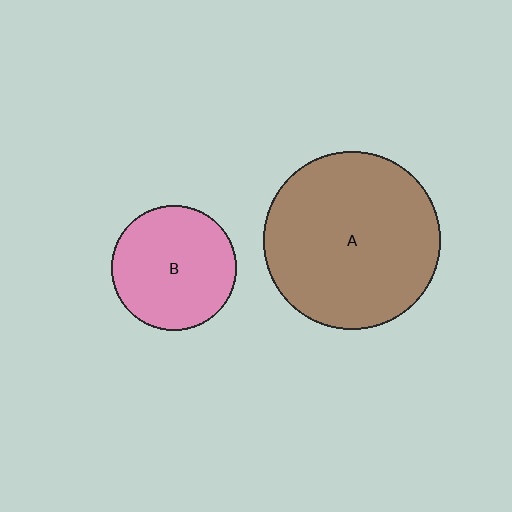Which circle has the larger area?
Circle A (brown).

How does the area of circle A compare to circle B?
Approximately 2.0 times.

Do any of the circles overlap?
No, none of the circles overlap.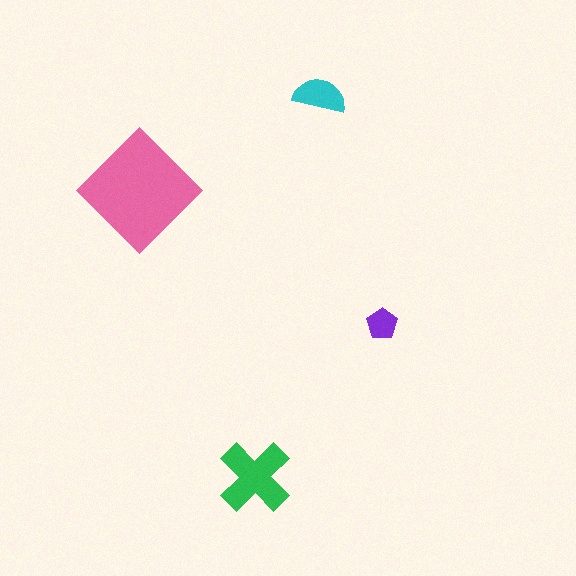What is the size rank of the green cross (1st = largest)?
2nd.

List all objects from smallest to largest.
The purple pentagon, the cyan semicircle, the green cross, the pink diamond.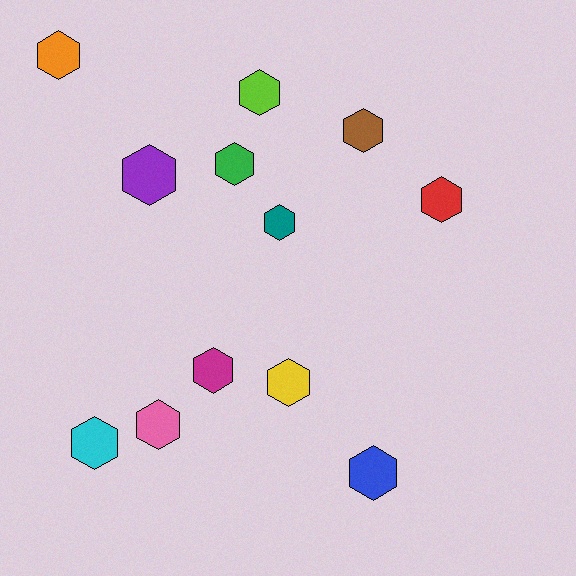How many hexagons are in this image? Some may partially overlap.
There are 12 hexagons.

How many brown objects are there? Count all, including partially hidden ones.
There is 1 brown object.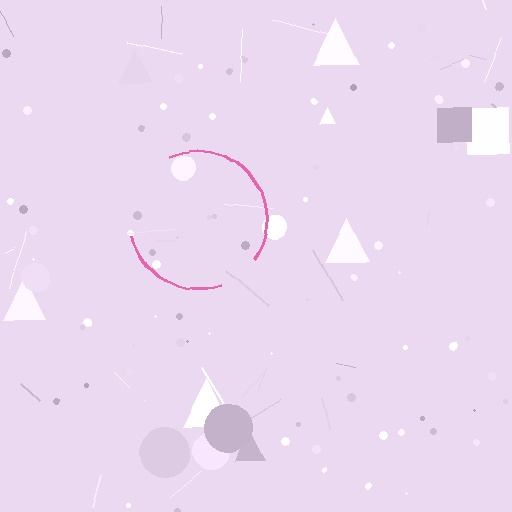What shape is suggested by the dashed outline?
The dashed outline suggests a circle.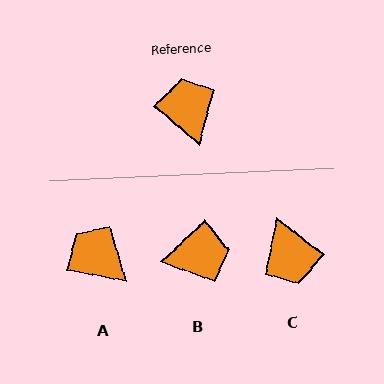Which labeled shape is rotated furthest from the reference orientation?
C, about 177 degrees away.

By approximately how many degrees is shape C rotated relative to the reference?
Approximately 177 degrees clockwise.